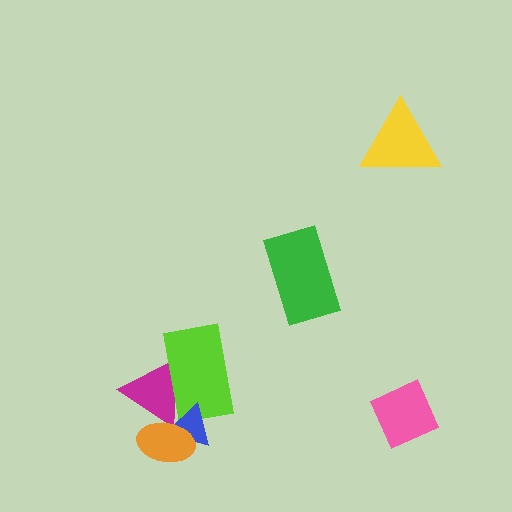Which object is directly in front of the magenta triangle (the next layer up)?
The lime rectangle is directly in front of the magenta triangle.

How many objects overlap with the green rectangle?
0 objects overlap with the green rectangle.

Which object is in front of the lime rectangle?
The blue triangle is in front of the lime rectangle.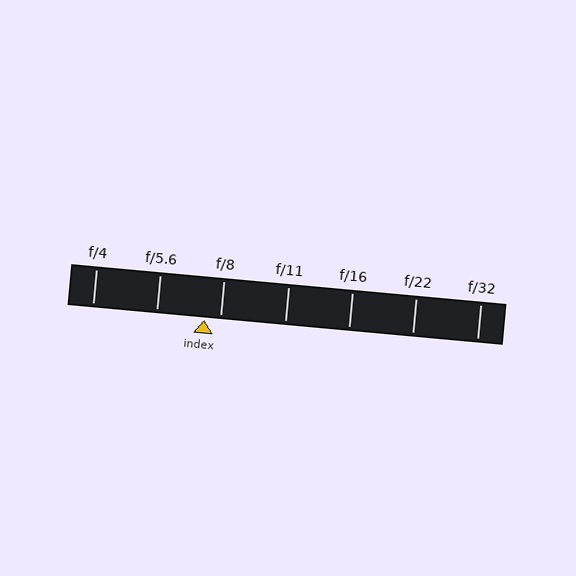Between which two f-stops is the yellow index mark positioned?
The index mark is between f/5.6 and f/8.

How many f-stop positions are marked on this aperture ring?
There are 7 f-stop positions marked.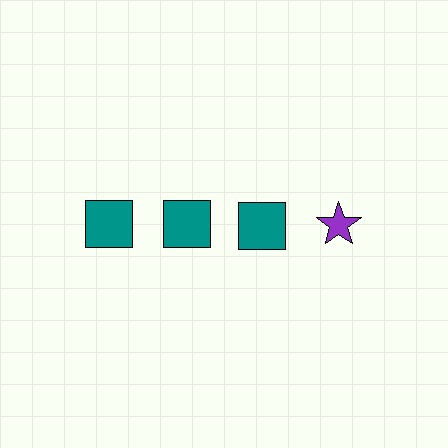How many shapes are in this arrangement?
There are 4 shapes arranged in a grid pattern.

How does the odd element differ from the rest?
It differs in both color (purple instead of teal) and shape (star instead of square).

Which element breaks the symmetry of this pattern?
The purple star in the top row, second from right column breaks the symmetry. All other shapes are teal squares.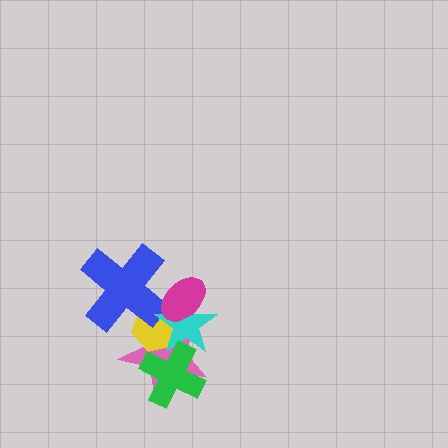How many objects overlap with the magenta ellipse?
4 objects overlap with the magenta ellipse.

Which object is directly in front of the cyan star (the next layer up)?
The green cross is directly in front of the cyan star.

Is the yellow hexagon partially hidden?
Yes, it is partially covered by another shape.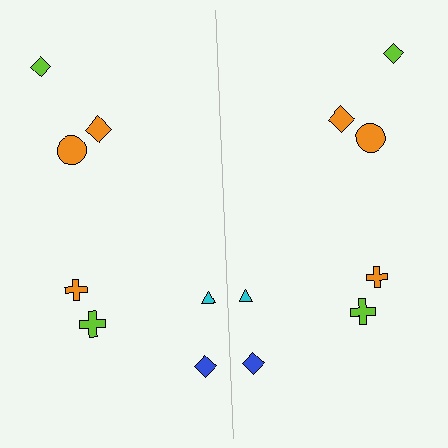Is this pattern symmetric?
Yes, this pattern has bilateral (reflection) symmetry.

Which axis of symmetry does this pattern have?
The pattern has a vertical axis of symmetry running through the center of the image.